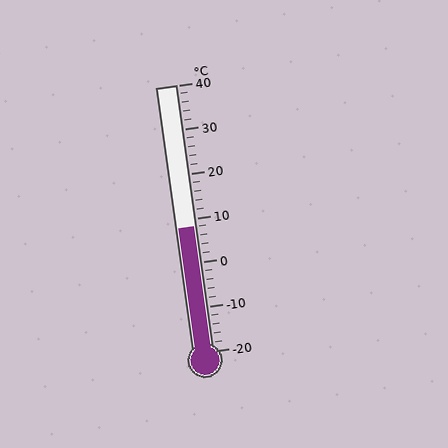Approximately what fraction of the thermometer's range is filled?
The thermometer is filled to approximately 45% of its range.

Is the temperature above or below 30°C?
The temperature is below 30°C.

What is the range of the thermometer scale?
The thermometer scale ranges from -20°C to 40°C.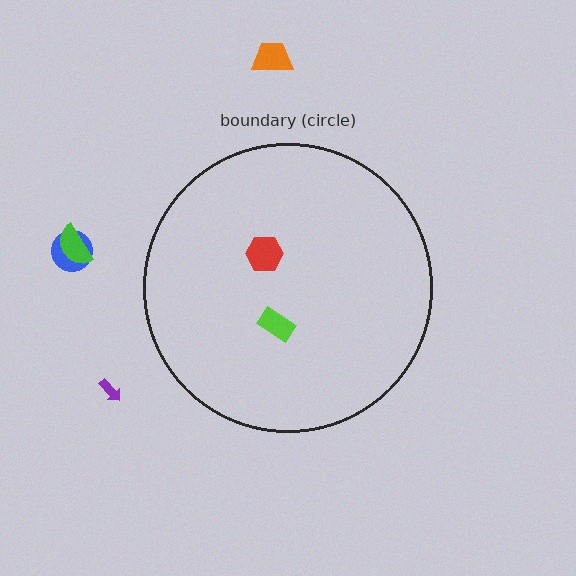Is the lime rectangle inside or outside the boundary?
Inside.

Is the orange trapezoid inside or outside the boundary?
Outside.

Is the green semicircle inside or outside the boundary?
Outside.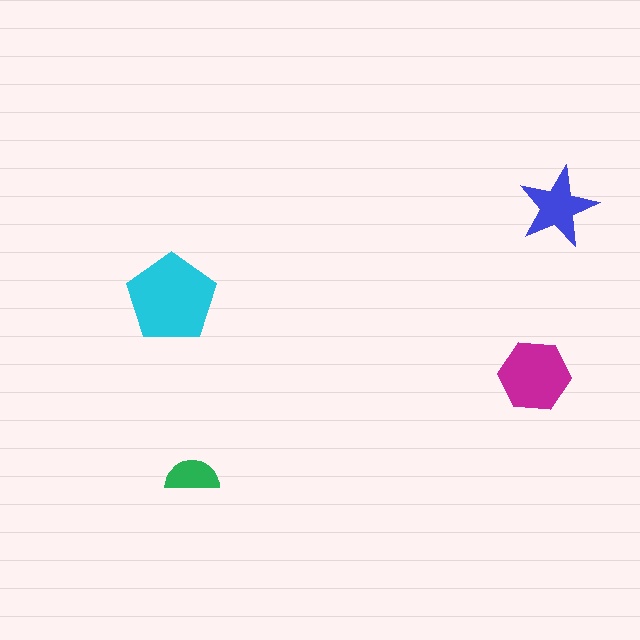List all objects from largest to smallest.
The cyan pentagon, the magenta hexagon, the blue star, the green semicircle.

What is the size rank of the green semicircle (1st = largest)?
4th.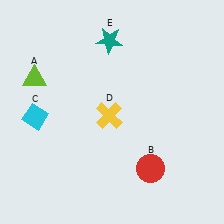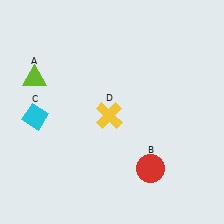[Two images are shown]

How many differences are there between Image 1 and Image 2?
There is 1 difference between the two images.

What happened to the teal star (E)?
The teal star (E) was removed in Image 2. It was in the top-left area of Image 1.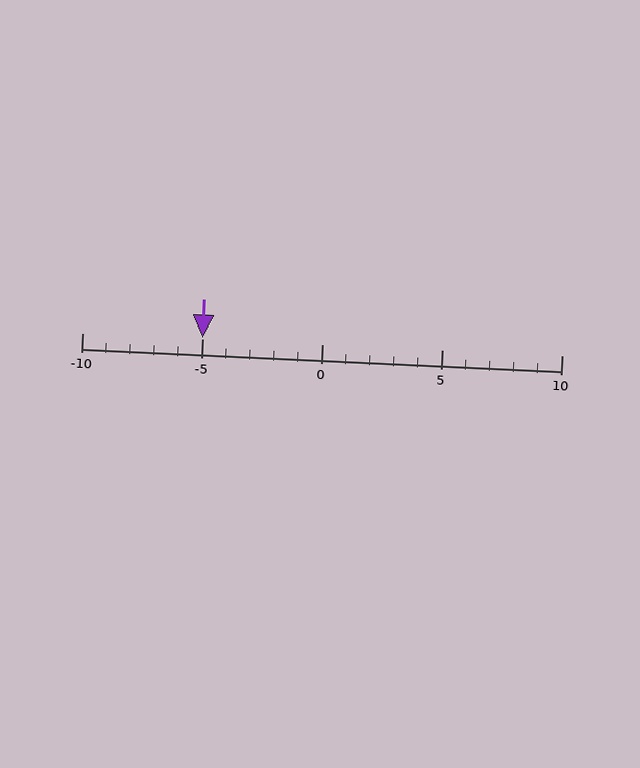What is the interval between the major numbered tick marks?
The major tick marks are spaced 5 units apart.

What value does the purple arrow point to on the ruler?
The purple arrow points to approximately -5.